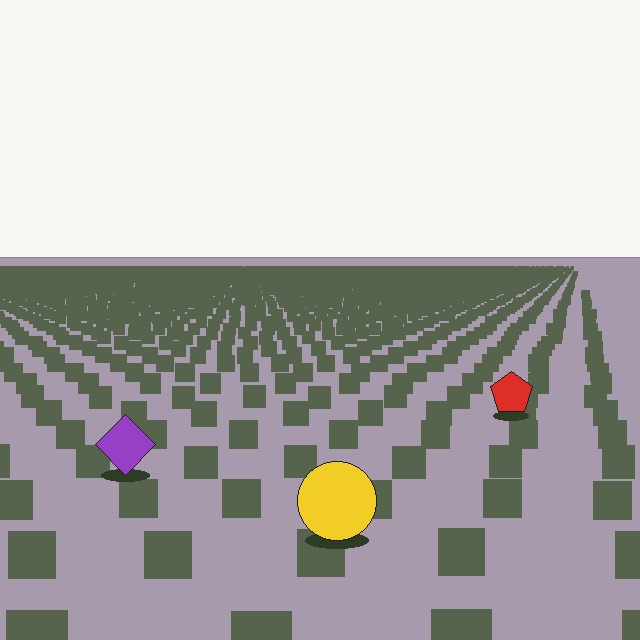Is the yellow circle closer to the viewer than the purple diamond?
Yes. The yellow circle is closer — you can tell from the texture gradient: the ground texture is coarser near it.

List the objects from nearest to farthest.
From nearest to farthest: the yellow circle, the purple diamond, the red pentagon.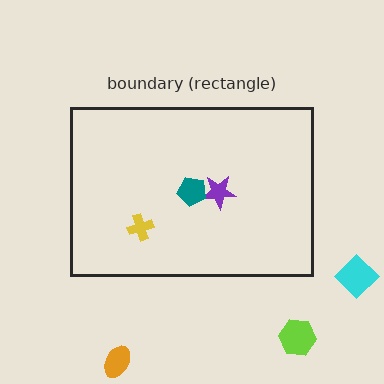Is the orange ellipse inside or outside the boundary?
Outside.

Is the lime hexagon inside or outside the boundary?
Outside.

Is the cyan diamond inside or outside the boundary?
Outside.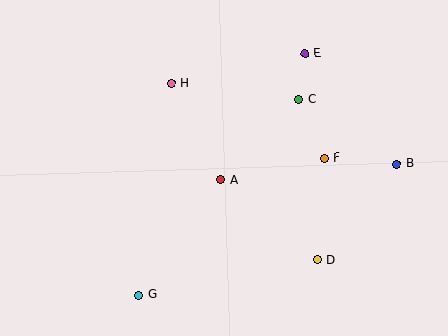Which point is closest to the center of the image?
Point A at (221, 180) is closest to the center.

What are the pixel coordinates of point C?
Point C is at (299, 100).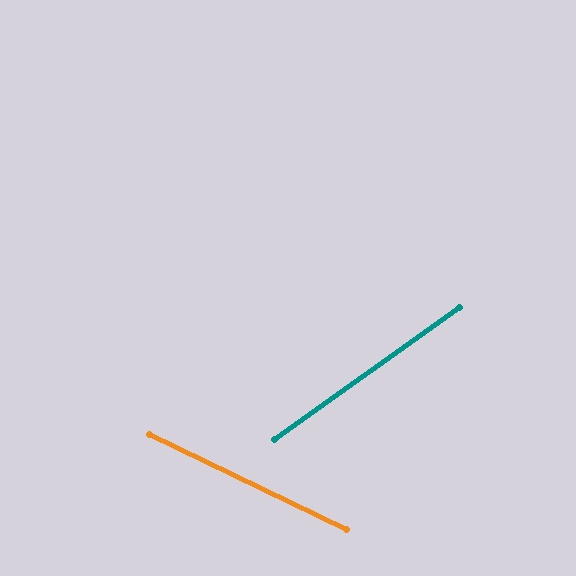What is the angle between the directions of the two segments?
Approximately 61 degrees.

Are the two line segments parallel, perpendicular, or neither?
Neither parallel nor perpendicular — they differ by about 61°.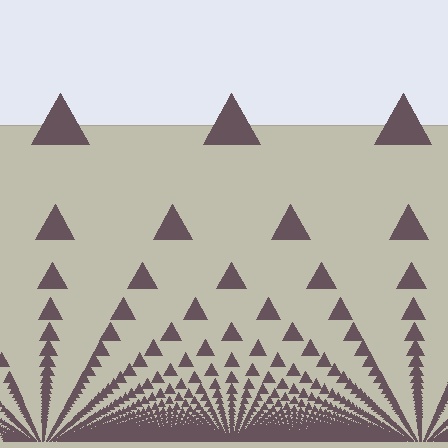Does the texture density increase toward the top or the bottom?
Density increases toward the bottom.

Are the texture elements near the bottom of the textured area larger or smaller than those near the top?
Smaller. The gradient is inverted — elements near the bottom are smaller and denser.